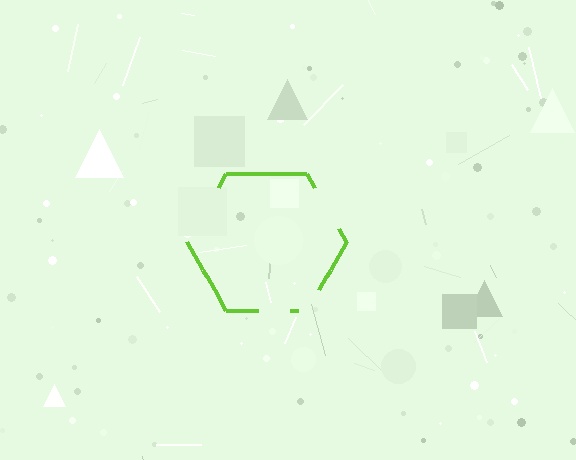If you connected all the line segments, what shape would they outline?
They would outline a hexagon.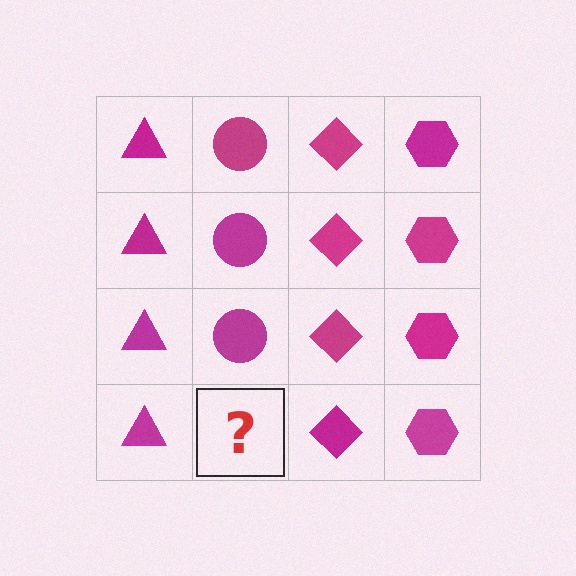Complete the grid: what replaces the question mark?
The question mark should be replaced with a magenta circle.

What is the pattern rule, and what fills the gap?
The rule is that each column has a consistent shape. The gap should be filled with a magenta circle.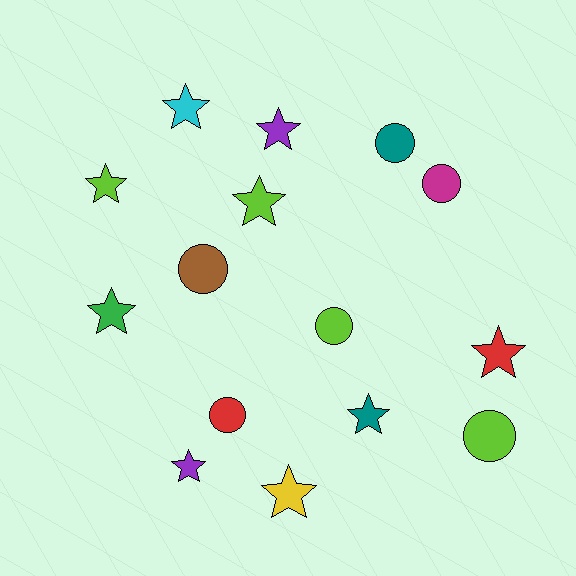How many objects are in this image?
There are 15 objects.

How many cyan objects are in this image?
There is 1 cyan object.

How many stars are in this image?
There are 9 stars.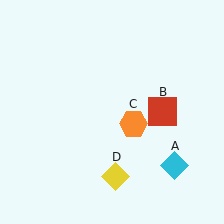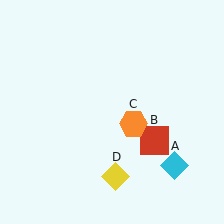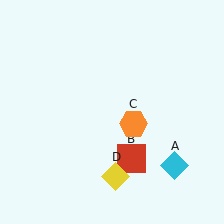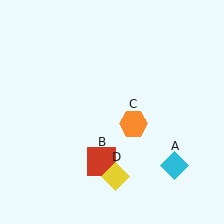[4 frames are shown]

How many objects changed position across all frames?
1 object changed position: red square (object B).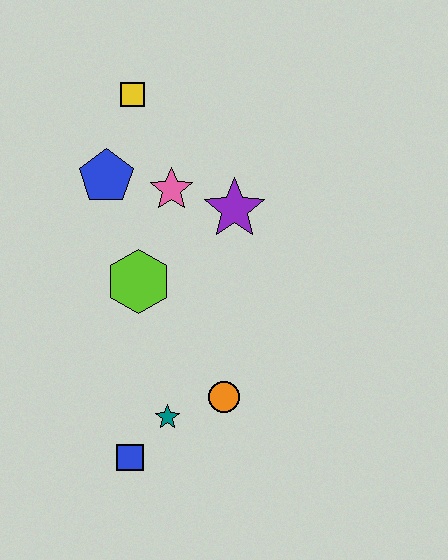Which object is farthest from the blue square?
The yellow square is farthest from the blue square.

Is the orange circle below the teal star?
No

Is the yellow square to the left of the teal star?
Yes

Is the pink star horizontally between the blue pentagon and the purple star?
Yes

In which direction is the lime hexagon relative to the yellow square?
The lime hexagon is below the yellow square.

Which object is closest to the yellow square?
The blue pentagon is closest to the yellow square.